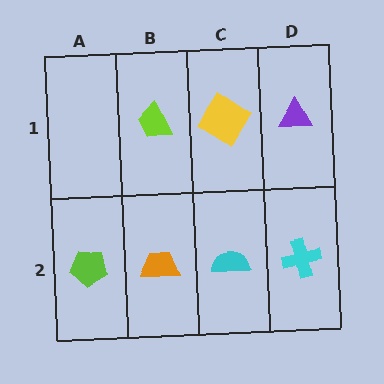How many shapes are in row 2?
4 shapes.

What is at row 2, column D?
A cyan cross.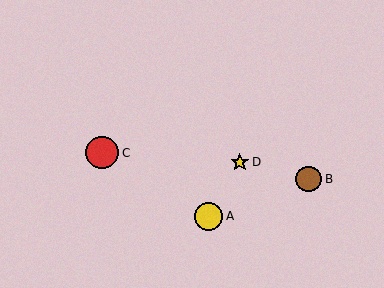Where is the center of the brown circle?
The center of the brown circle is at (309, 179).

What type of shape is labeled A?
Shape A is a yellow circle.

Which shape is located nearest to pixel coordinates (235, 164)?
The yellow star (labeled D) at (240, 162) is nearest to that location.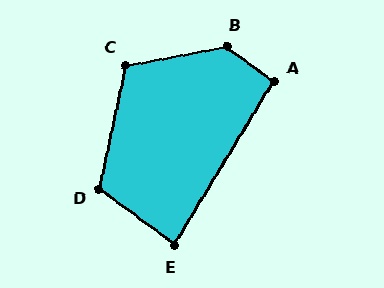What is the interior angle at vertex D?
Approximately 115 degrees (obtuse).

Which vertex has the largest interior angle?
B, at approximately 133 degrees.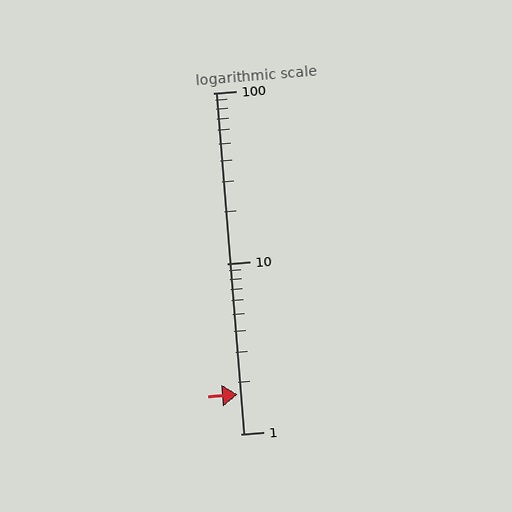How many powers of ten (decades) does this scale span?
The scale spans 2 decades, from 1 to 100.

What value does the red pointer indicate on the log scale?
The pointer indicates approximately 1.7.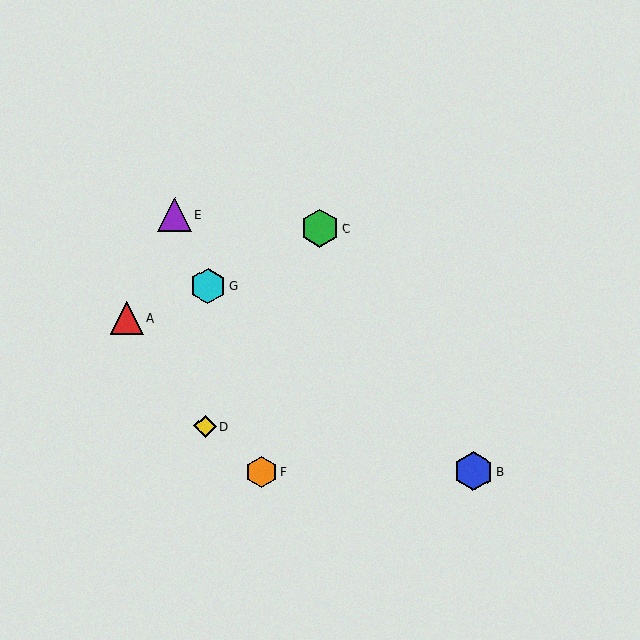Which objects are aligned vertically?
Objects D, G are aligned vertically.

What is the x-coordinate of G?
Object G is at x≈208.